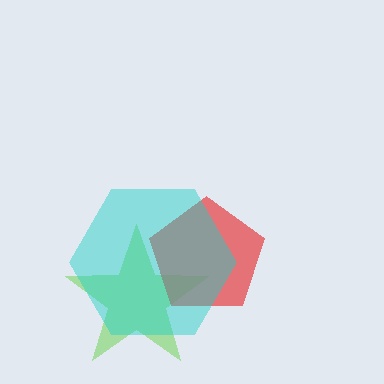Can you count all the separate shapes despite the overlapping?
Yes, there are 3 separate shapes.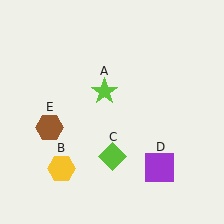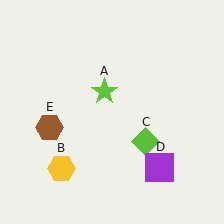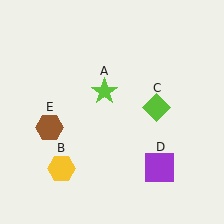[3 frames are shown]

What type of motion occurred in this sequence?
The lime diamond (object C) rotated counterclockwise around the center of the scene.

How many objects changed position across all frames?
1 object changed position: lime diamond (object C).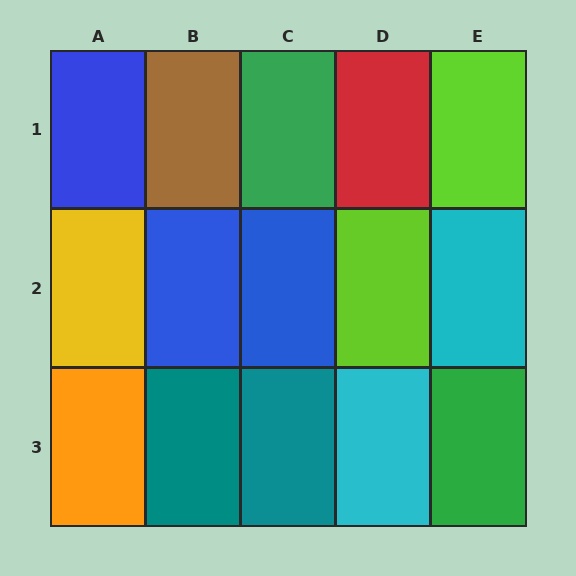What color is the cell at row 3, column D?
Cyan.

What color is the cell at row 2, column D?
Lime.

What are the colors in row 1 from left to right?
Blue, brown, green, red, lime.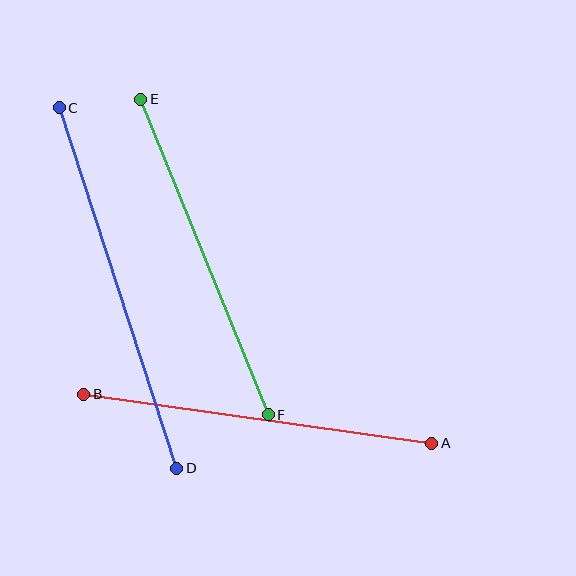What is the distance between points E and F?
The distance is approximately 340 pixels.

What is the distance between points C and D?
The distance is approximately 379 pixels.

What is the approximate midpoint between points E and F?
The midpoint is at approximately (205, 257) pixels.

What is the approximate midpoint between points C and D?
The midpoint is at approximately (118, 288) pixels.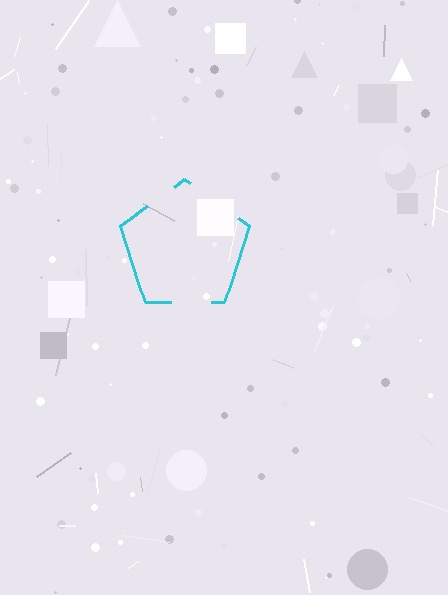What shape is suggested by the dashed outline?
The dashed outline suggests a pentagon.